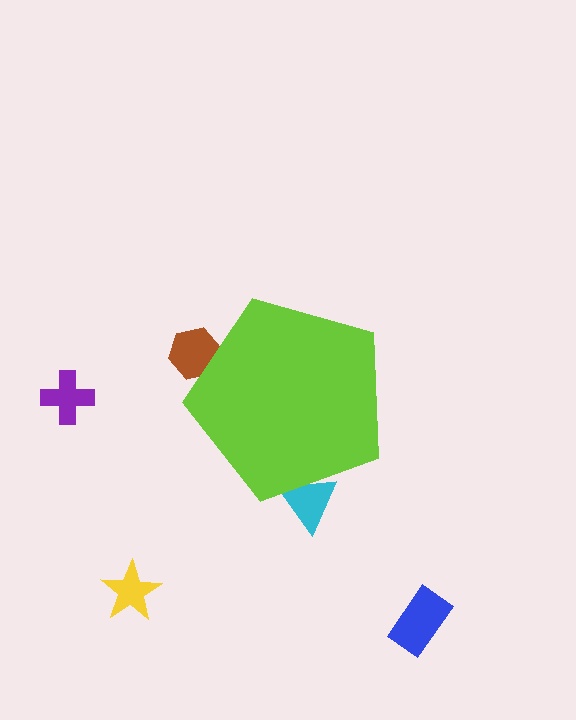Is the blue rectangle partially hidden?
No, the blue rectangle is fully visible.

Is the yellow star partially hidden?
No, the yellow star is fully visible.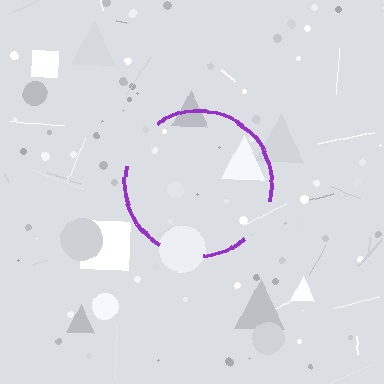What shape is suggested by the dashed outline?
The dashed outline suggests a circle.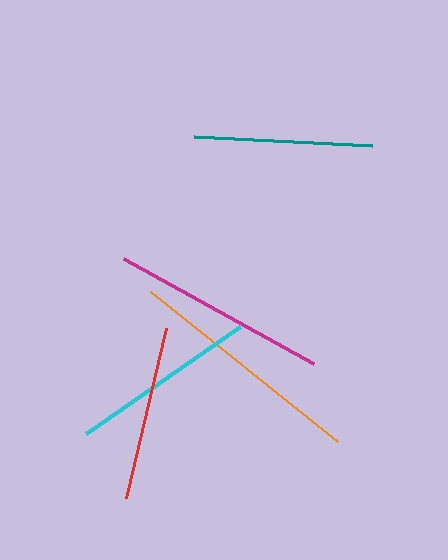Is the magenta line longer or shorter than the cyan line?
The magenta line is longer than the cyan line.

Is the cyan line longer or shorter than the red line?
The cyan line is longer than the red line.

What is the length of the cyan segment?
The cyan segment is approximately 188 pixels long.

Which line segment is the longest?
The orange line is the longest at approximately 240 pixels.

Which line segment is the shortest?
The red line is the shortest at approximately 174 pixels.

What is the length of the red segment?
The red segment is approximately 174 pixels long.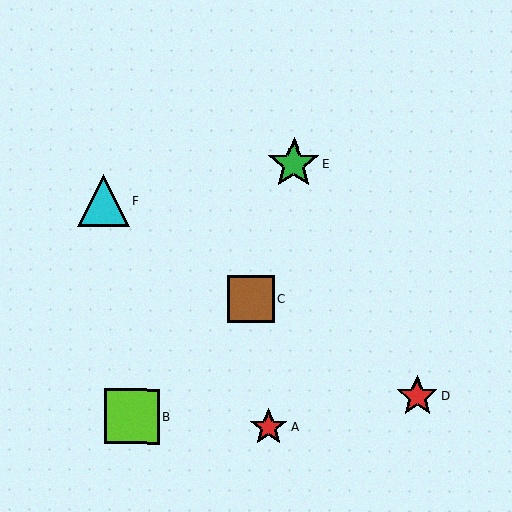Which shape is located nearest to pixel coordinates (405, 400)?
The red star (labeled D) at (418, 396) is nearest to that location.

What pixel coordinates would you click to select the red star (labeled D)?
Click at (418, 396) to select the red star D.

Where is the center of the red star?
The center of the red star is at (269, 427).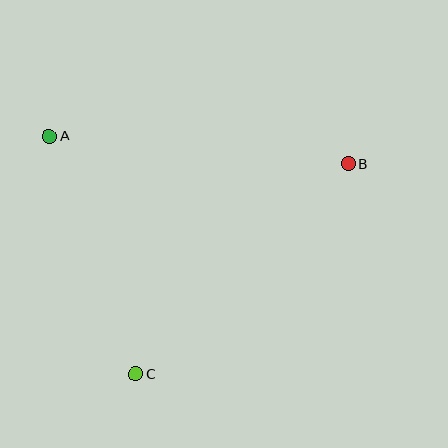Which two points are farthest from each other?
Points A and B are farthest from each other.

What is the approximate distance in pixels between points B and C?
The distance between B and C is approximately 299 pixels.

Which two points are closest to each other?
Points A and C are closest to each other.